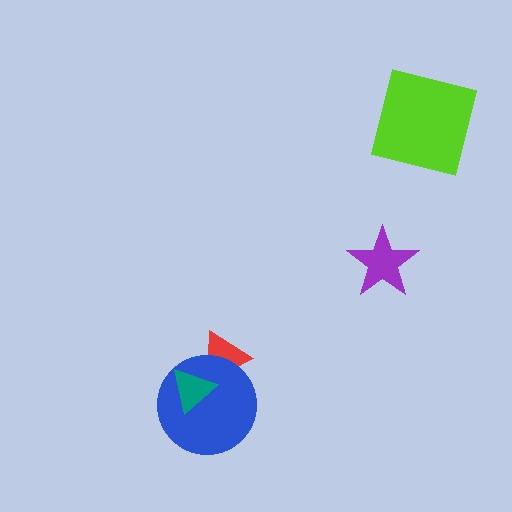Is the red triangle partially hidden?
Yes, it is partially covered by another shape.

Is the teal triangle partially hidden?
No, no other shape covers it.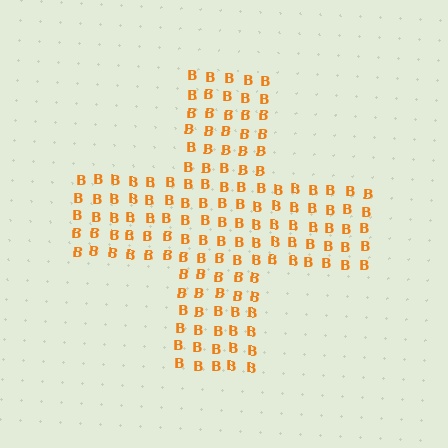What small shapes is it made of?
It is made of small letter B's.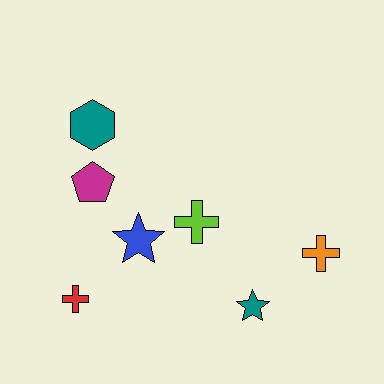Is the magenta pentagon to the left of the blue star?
Yes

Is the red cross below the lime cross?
Yes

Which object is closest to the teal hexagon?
The magenta pentagon is closest to the teal hexagon.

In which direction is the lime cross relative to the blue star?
The lime cross is to the right of the blue star.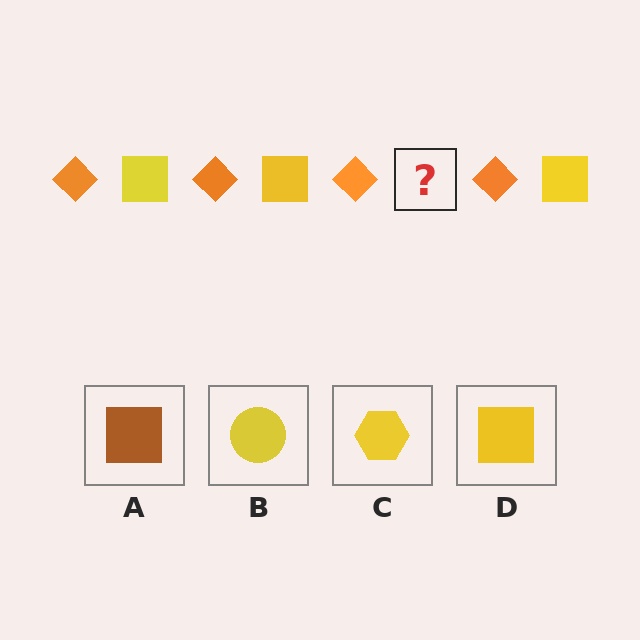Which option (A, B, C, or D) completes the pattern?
D.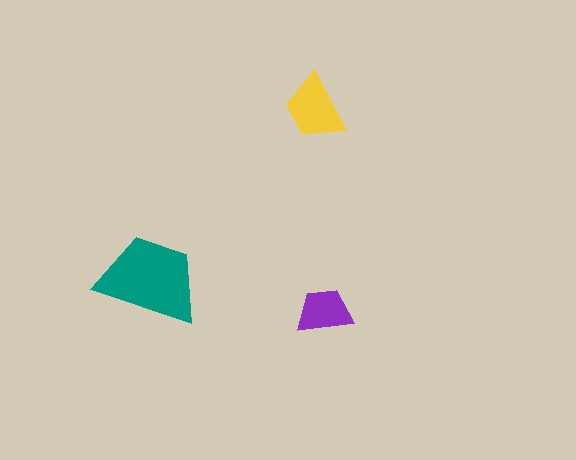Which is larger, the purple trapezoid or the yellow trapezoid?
The yellow one.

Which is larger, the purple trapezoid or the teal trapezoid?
The teal one.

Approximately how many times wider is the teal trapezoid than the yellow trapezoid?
About 1.5 times wider.